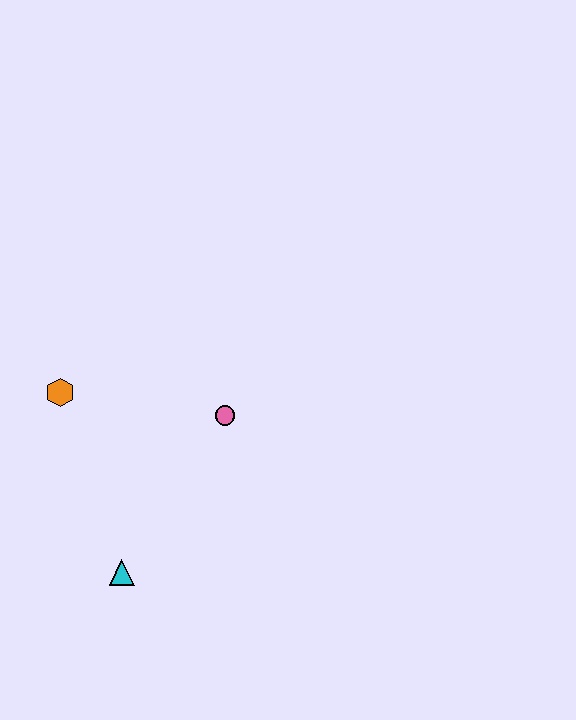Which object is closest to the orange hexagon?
The pink circle is closest to the orange hexagon.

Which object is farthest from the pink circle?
The cyan triangle is farthest from the pink circle.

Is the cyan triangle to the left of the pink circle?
Yes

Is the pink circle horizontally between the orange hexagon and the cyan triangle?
No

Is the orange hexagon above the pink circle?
Yes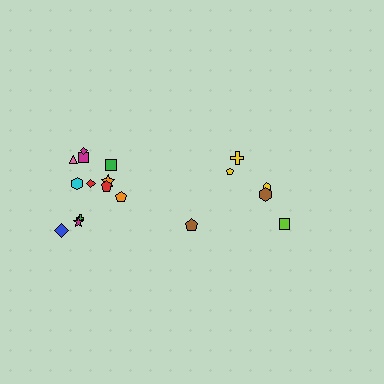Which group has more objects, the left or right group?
The left group.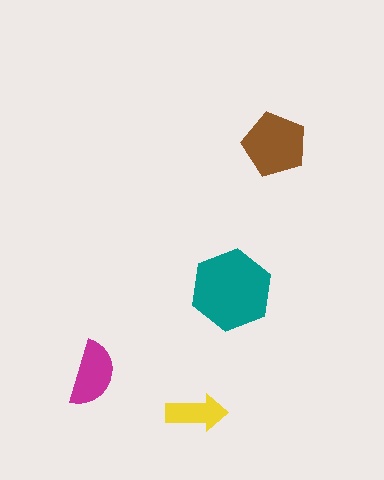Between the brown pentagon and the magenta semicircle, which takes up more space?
The brown pentagon.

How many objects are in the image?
There are 4 objects in the image.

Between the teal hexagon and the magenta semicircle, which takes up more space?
The teal hexagon.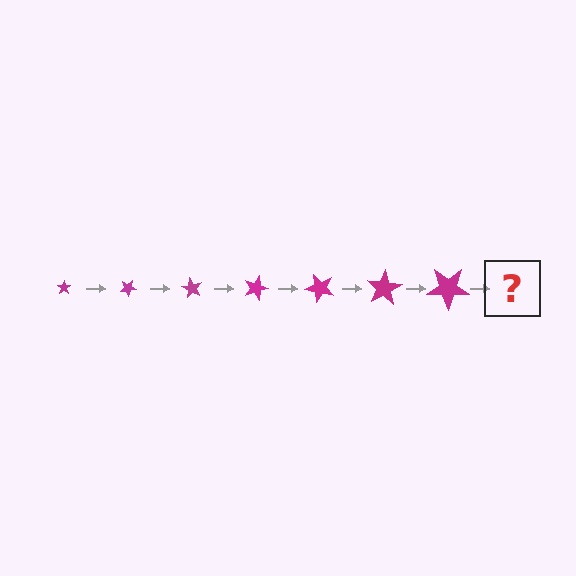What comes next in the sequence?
The next element should be a star, larger than the previous one and rotated 210 degrees from the start.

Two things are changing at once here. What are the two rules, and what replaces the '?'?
The two rules are that the star grows larger each step and it rotates 30 degrees each step. The '?' should be a star, larger than the previous one and rotated 210 degrees from the start.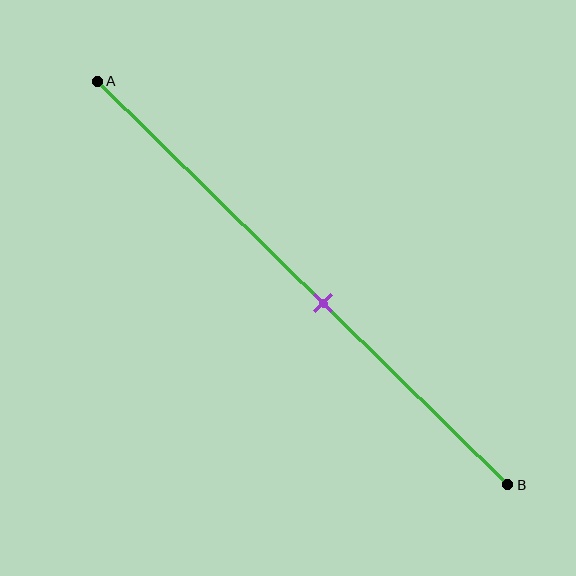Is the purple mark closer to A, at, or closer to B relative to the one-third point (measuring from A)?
The purple mark is closer to point B than the one-third point of segment AB.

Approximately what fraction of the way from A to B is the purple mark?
The purple mark is approximately 55% of the way from A to B.